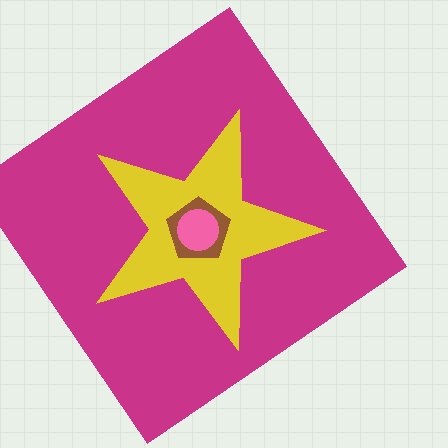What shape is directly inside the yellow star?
The brown pentagon.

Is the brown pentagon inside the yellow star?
Yes.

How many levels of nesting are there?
4.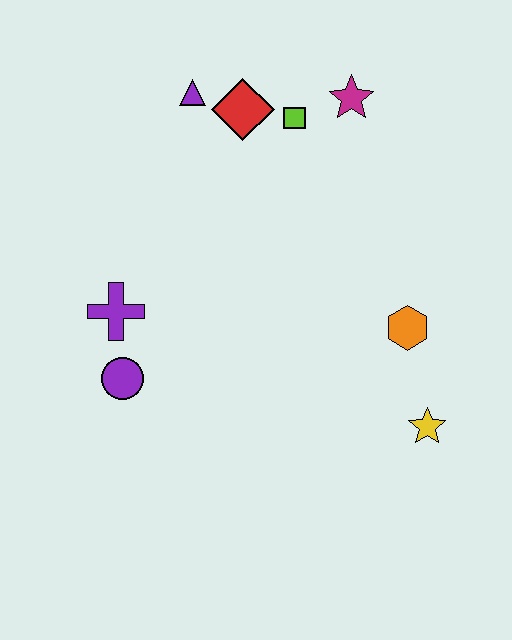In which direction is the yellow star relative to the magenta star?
The yellow star is below the magenta star.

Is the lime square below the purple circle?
No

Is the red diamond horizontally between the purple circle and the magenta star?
Yes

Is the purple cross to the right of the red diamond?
No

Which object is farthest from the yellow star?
The purple triangle is farthest from the yellow star.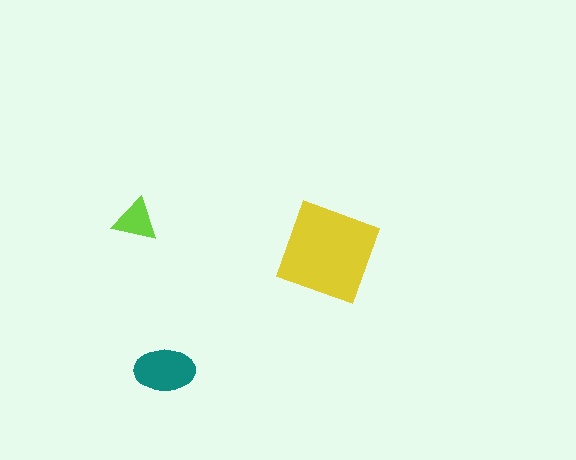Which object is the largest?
The yellow diamond.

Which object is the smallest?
The lime triangle.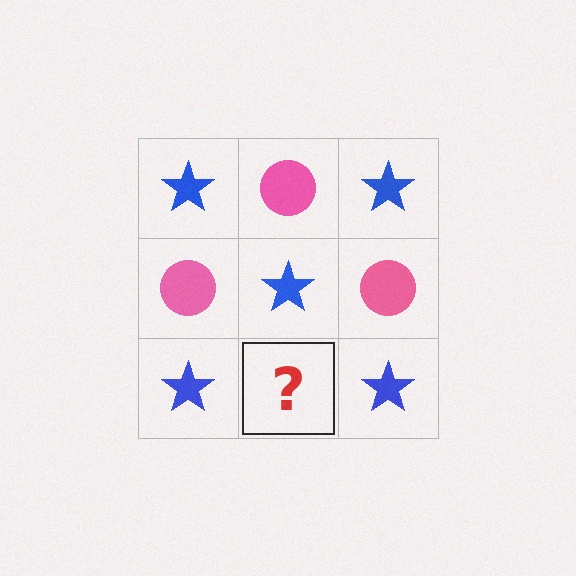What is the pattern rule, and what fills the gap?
The rule is that it alternates blue star and pink circle in a checkerboard pattern. The gap should be filled with a pink circle.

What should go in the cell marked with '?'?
The missing cell should contain a pink circle.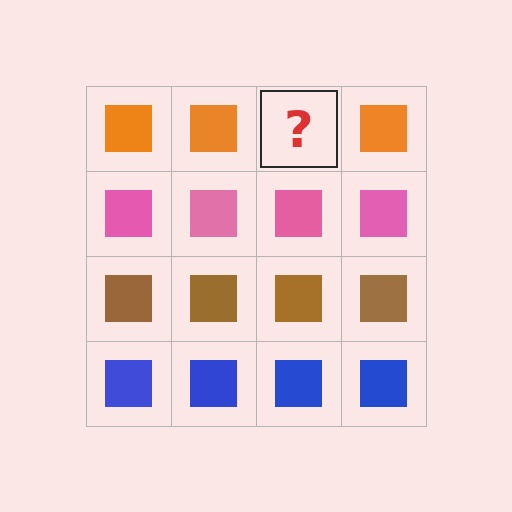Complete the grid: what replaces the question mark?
The question mark should be replaced with an orange square.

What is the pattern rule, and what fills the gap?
The rule is that each row has a consistent color. The gap should be filled with an orange square.